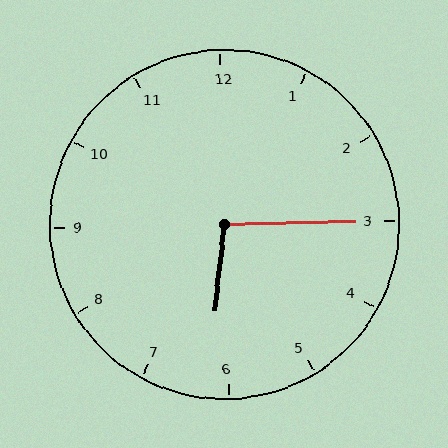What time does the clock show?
6:15.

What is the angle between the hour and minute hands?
Approximately 98 degrees.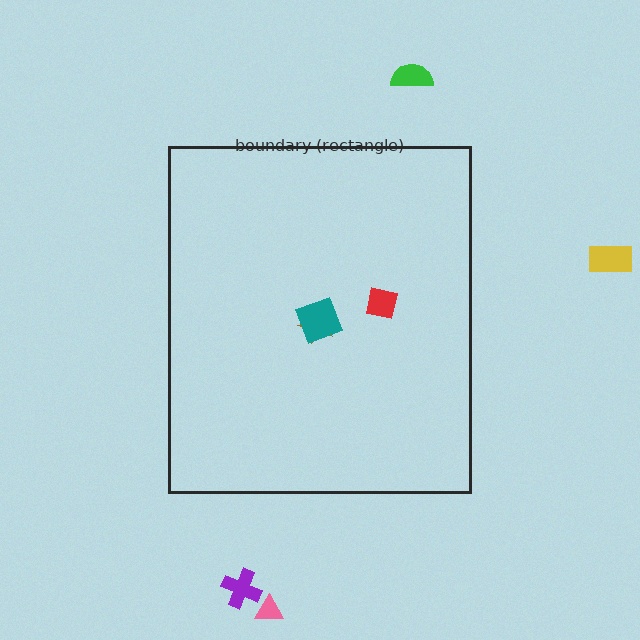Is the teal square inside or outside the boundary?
Inside.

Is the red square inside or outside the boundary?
Inside.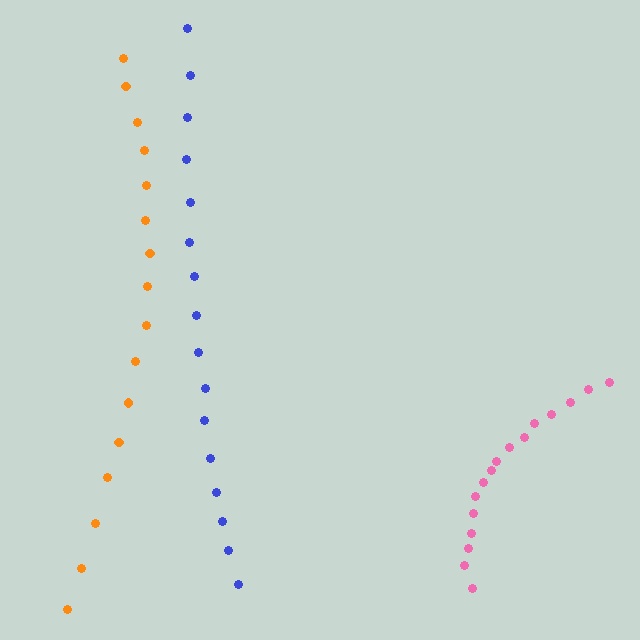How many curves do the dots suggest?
There are 3 distinct paths.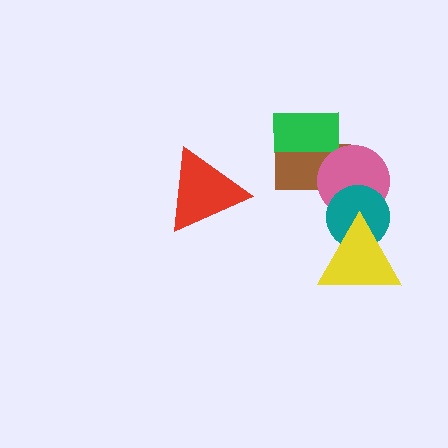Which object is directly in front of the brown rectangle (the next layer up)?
The green rectangle is directly in front of the brown rectangle.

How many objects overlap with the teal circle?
2 objects overlap with the teal circle.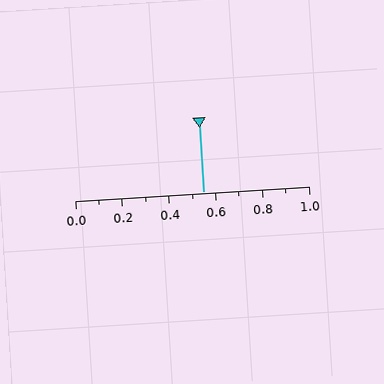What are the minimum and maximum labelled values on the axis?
The axis runs from 0.0 to 1.0.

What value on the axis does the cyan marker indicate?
The marker indicates approximately 0.55.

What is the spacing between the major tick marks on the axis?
The major ticks are spaced 0.2 apart.